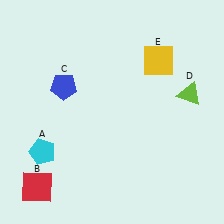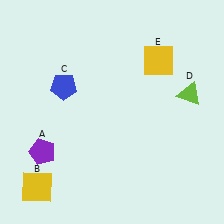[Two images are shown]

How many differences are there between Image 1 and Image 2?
There are 2 differences between the two images.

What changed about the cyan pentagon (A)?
In Image 1, A is cyan. In Image 2, it changed to purple.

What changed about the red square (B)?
In Image 1, B is red. In Image 2, it changed to yellow.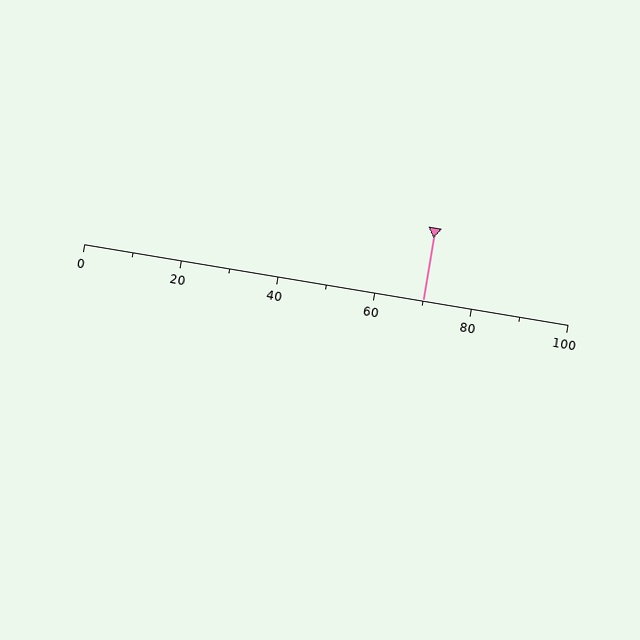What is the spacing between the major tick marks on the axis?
The major ticks are spaced 20 apart.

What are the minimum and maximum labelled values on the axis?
The axis runs from 0 to 100.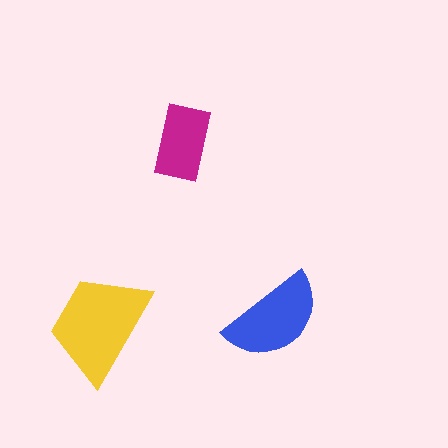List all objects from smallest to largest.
The magenta rectangle, the blue semicircle, the yellow trapezoid.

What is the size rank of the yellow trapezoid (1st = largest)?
1st.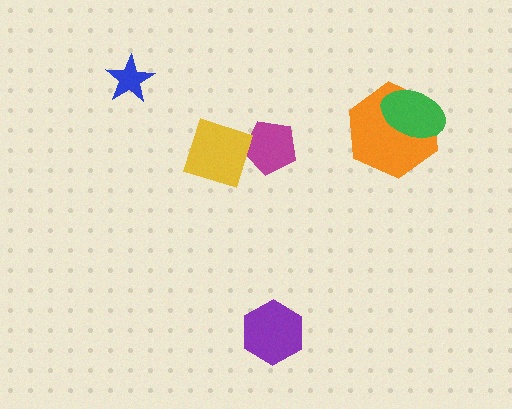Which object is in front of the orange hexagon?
The green ellipse is in front of the orange hexagon.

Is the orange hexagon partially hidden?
Yes, it is partially covered by another shape.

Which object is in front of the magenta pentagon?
The yellow diamond is in front of the magenta pentagon.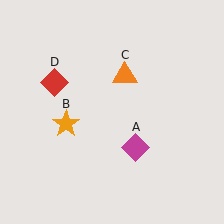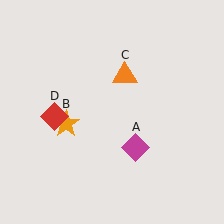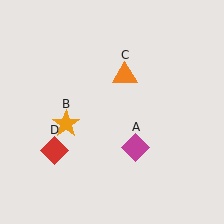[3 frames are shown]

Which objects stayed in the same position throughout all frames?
Magenta diamond (object A) and orange star (object B) and orange triangle (object C) remained stationary.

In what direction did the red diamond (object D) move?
The red diamond (object D) moved down.